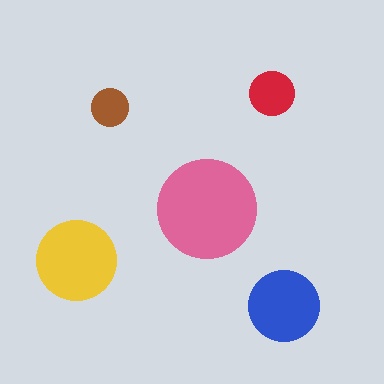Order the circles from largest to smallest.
the pink one, the yellow one, the blue one, the red one, the brown one.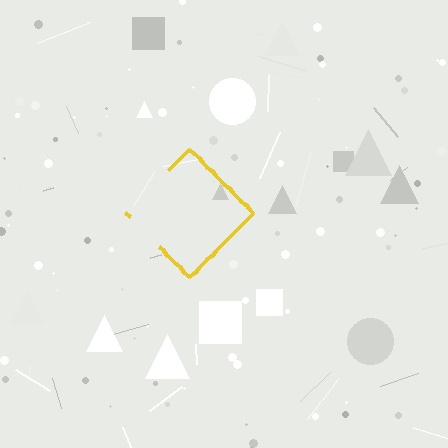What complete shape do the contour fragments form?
The contour fragments form a diamond.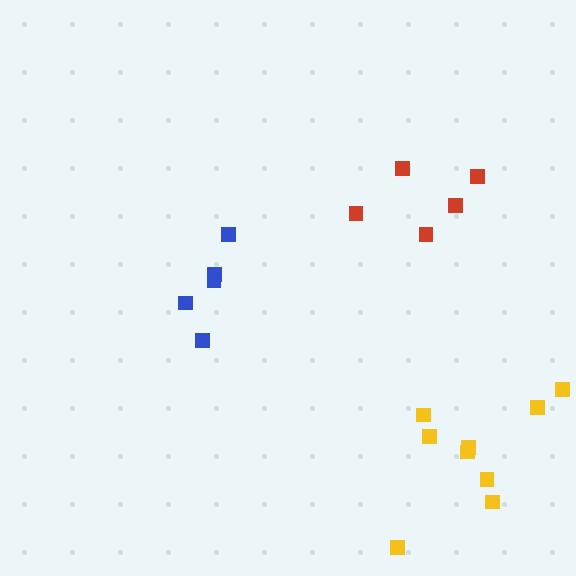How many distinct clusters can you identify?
There are 3 distinct clusters.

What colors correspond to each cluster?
The clusters are colored: red, blue, yellow.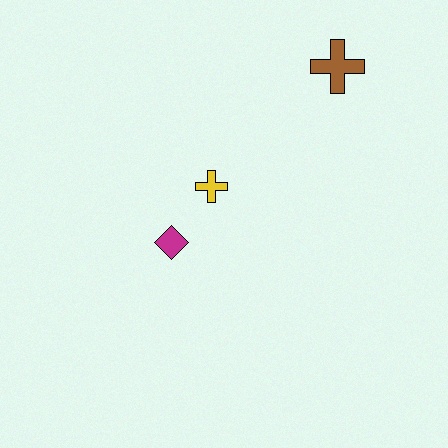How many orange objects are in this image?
There are no orange objects.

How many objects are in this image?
There are 3 objects.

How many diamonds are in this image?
There is 1 diamond.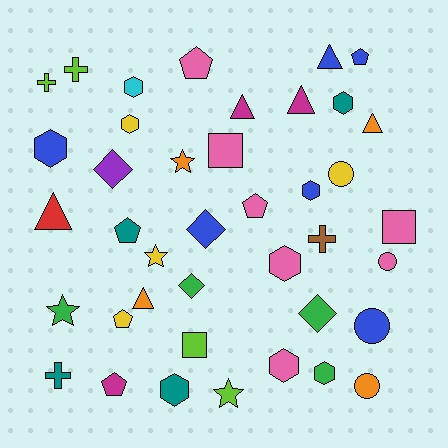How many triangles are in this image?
There are 6 triangles.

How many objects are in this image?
There are 40 objects.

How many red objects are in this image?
There is 1 red object.